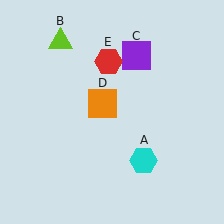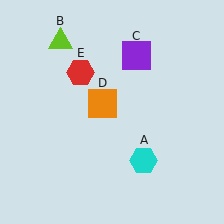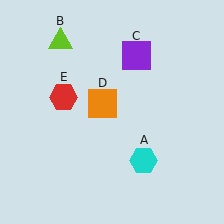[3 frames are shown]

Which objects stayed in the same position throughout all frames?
Cyan hexagon (object A) and lime triangle (object B) and purple square (object C) and orange square (object D) remained stationary.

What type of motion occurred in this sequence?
The red hexagon (object E) rotated counterclockwise around the center of the scene.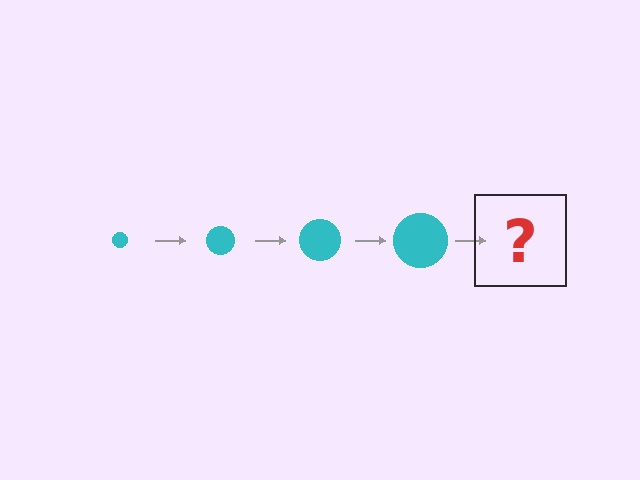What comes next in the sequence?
The next element should be a cyan circle, larger than the previous one.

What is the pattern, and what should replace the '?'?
The pattern is that the circle gets progressively larger each step. The '?' should be a cyan circle, larger than the previous one.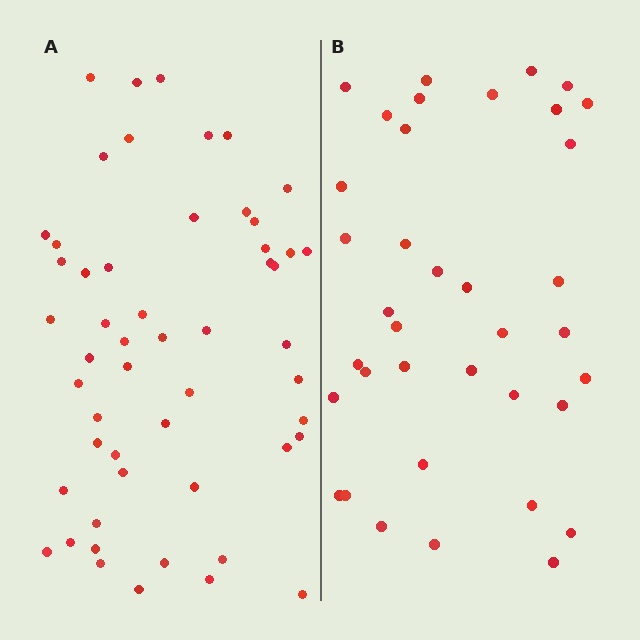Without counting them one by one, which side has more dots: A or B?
Region A (the left region) has more dots.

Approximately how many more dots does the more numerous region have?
Region A has approximately 15 more dots than region B.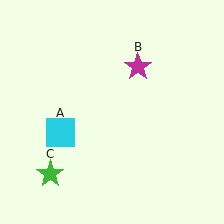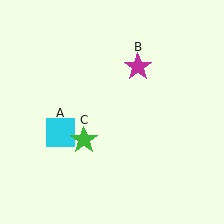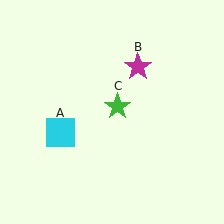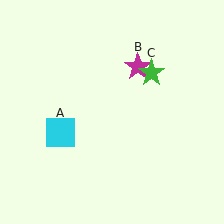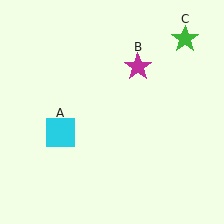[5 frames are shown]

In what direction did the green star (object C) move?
The green star (object C) moved up and to the right.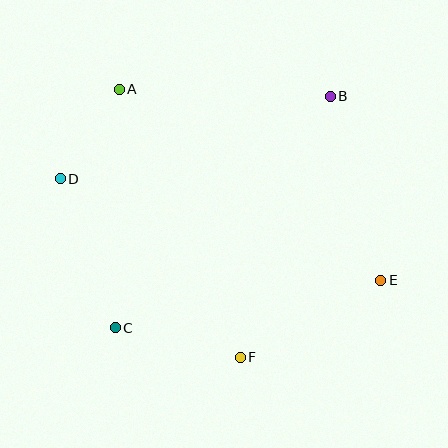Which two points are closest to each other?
Points A and D are closest to each other.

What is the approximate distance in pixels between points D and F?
The distance between D and F is approximately 253 pixels.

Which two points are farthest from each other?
Points D and E are farthest from each other.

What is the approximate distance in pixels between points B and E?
The distance between B and E is approximately 191 pixels.